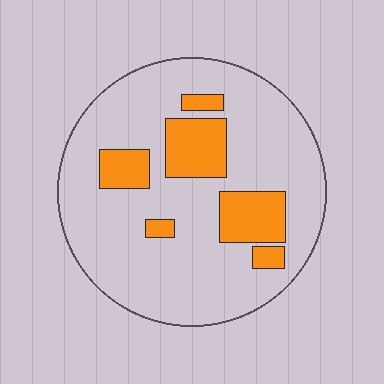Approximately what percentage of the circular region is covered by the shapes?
Approximately 20%.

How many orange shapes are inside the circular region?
6.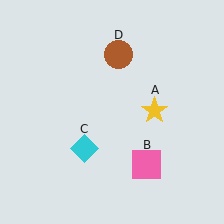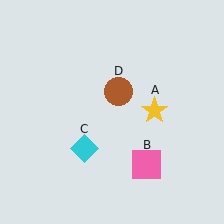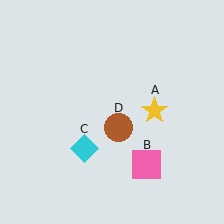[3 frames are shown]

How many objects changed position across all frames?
1 object changed position: brown circle (object D).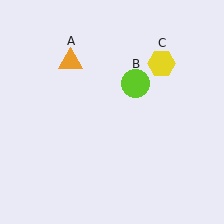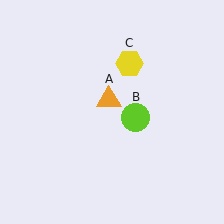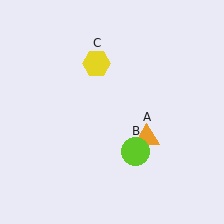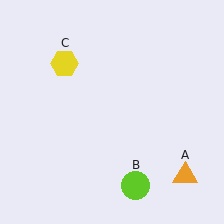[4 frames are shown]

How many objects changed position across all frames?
3 objects changed position: orange triangle (object A), lime circle (object B), yellow hexagon (object C).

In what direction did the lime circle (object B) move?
The lime circle (object B) moved down.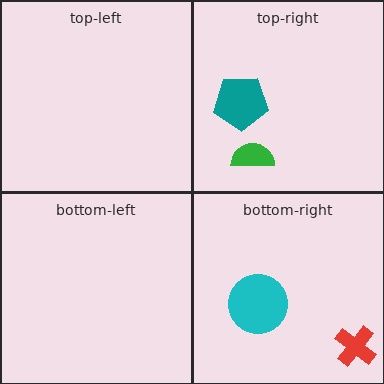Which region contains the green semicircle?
The top-right region.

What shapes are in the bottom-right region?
The cyan circle, the red cross.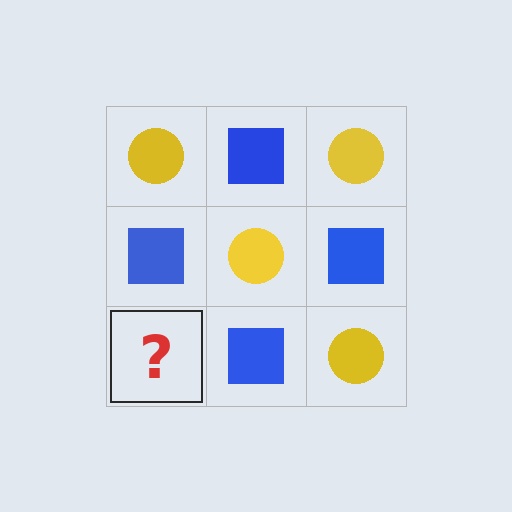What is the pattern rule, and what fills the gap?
The rule is that it alternates yellow circle and blue square in a checkerboard pattern. The gap should be filled with a yellow circle.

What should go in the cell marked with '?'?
The missing cell should contain a yellow circle.